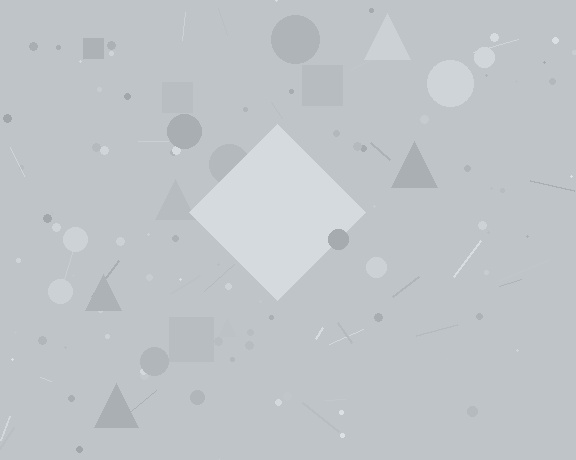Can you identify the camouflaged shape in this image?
The camouflaged shape is a diamond.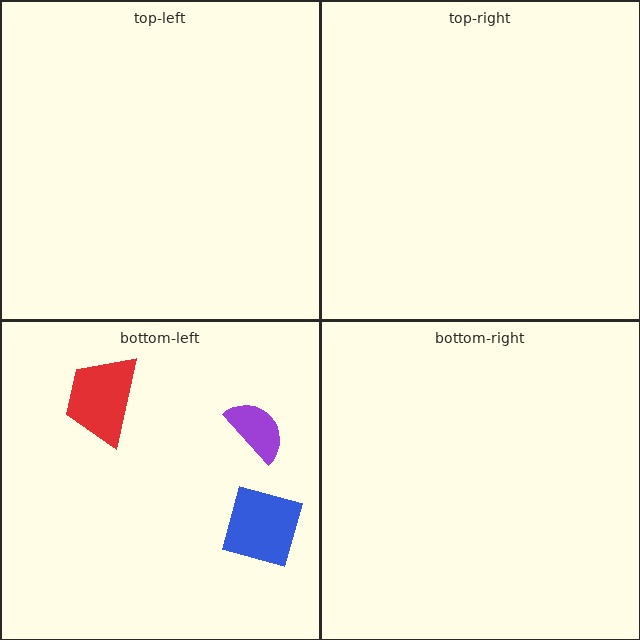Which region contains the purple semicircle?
The bottom-left region.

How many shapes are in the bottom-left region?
3.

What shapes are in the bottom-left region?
The red trapezoid, the blue square, the purple semicircle.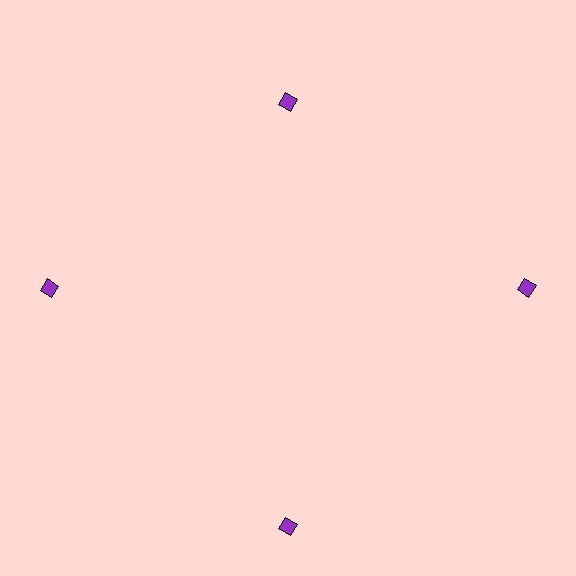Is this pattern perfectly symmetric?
No. The 4 purple diamonds are arranged in a ring, but one element near the 12 o'clock position is pulled inward toward the center, breaking the 4-fold rotational symmetry.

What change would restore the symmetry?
The symmetry would be restored by moving it outward, back onto the ring so that all 4 diamonds sit at equal angles and equal distance from the center.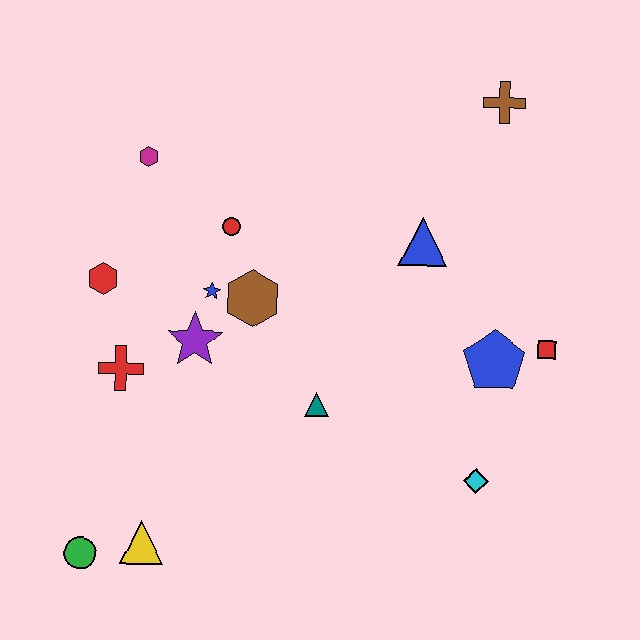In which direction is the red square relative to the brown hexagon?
The red square is to the right of the brown hexagon.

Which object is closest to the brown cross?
The blue triangle is closest to the brown cross.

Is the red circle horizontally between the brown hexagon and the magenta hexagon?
Yes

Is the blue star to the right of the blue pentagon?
No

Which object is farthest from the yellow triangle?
The brown cross is farthest from the yellow triangle.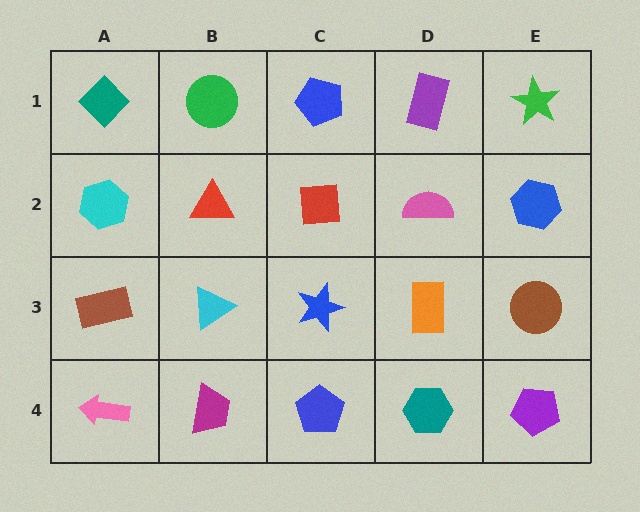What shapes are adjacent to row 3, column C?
A red square (row 2, column C), a blue pentagon (row 4, column C), a cyan triangle (row 3, column B), an orange rectangle (row 3, column D).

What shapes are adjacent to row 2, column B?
A green circle (row 1, column B), a cyan triangle (row 3, column B), a cyan hexagon (row 2, column A), a red square (row 2, column C).